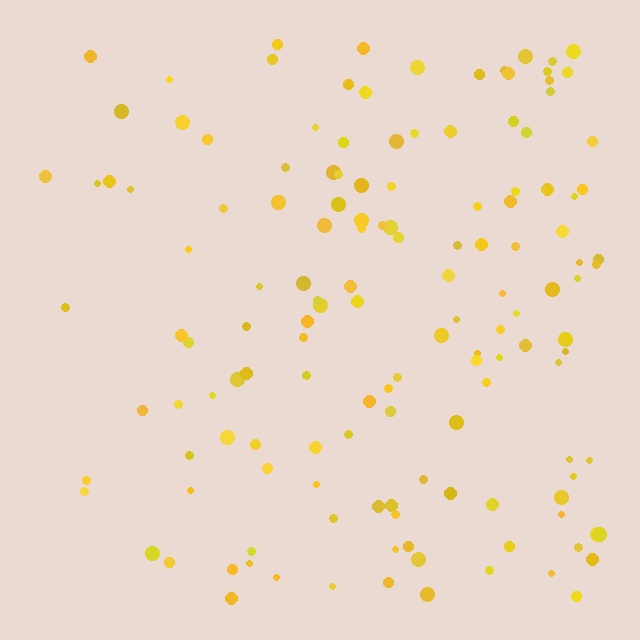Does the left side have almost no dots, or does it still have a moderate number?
Still a moderate number, just noticeably fewer than the right.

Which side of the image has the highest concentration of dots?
The right.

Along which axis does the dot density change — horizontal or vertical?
Horizontal.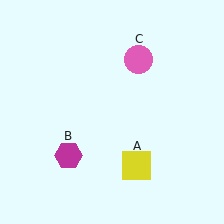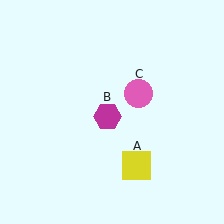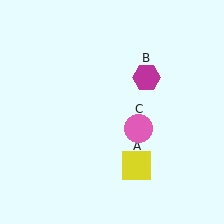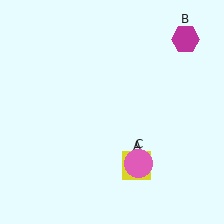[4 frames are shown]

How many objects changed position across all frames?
2 objects changed position: magenta hexagon (object B), pink circle (object C).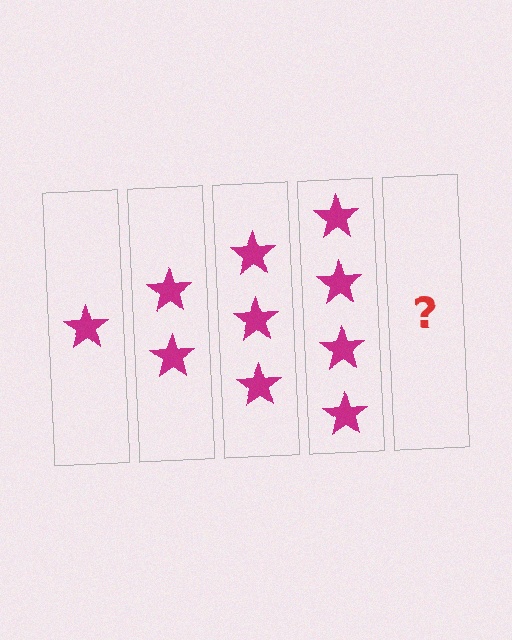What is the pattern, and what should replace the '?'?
The pattern is that each step adds one more star. The '?' should be 5 stars.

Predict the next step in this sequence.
The next step is 5 stars.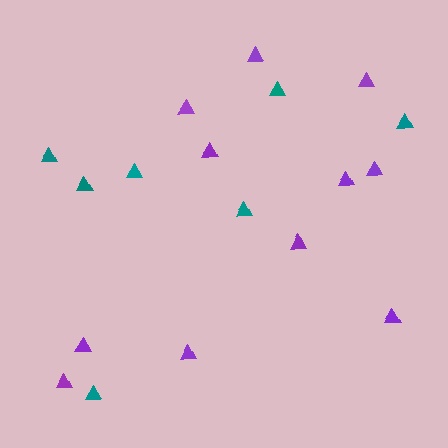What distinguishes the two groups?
There are 2 groups: one group of purple triangles (11) and one group of teal triangles (7).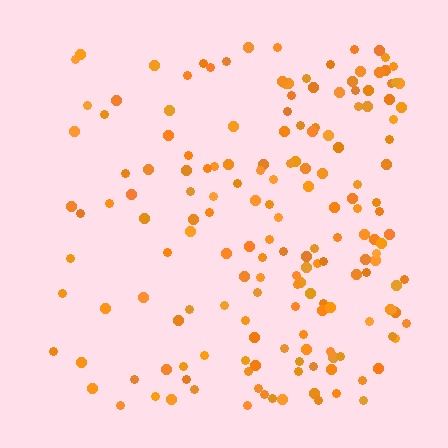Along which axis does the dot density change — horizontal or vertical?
Horizontal.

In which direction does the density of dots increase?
From left to right, with the right side densest.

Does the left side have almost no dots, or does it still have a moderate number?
Still a moderate number, just noticeably fewer than the right.